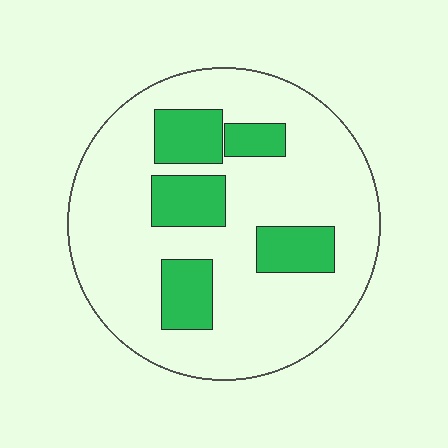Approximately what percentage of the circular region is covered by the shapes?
Approximately 20%.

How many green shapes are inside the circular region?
5.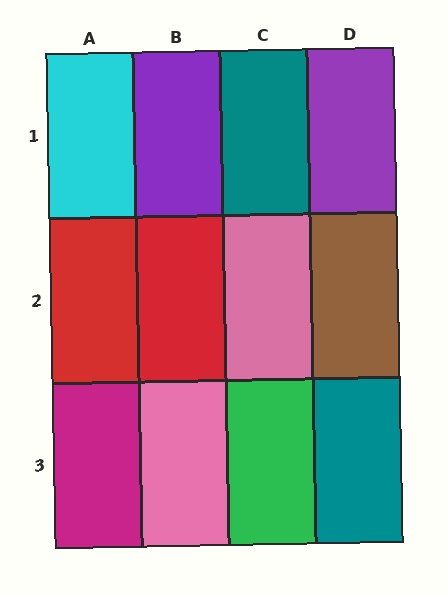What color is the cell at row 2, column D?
Brown.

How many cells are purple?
2 cells are purple.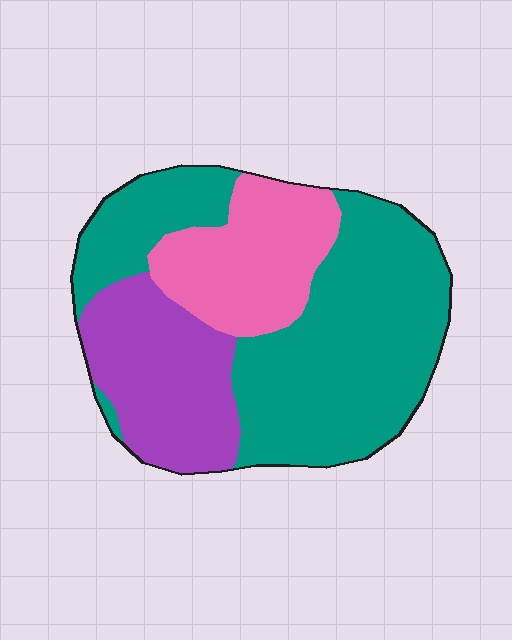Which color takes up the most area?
Teal, at roughly 55%.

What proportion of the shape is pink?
Pink takes up about one fifth (1/5) of the shape.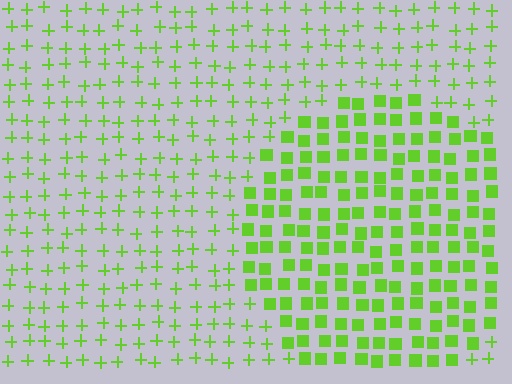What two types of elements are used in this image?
The image uses squares inside the circle region and plus signs outside it.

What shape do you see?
I see a circle.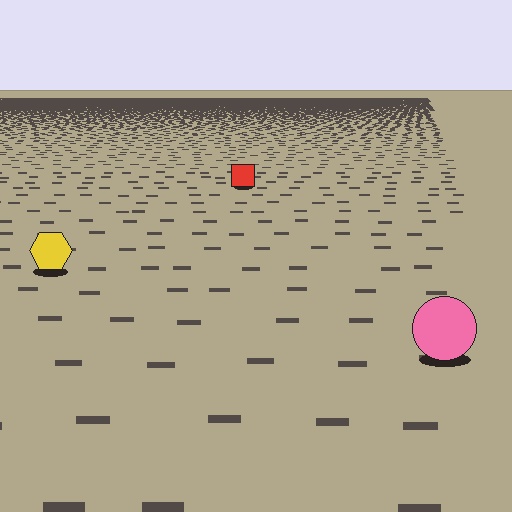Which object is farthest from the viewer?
The red square is farthest from the viewer. It appears smaller and the ground texture around it is denser.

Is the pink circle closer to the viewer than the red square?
Yes. The pink circle is closer — you can tell from the texture gradient: the ground texture is coarser near it.